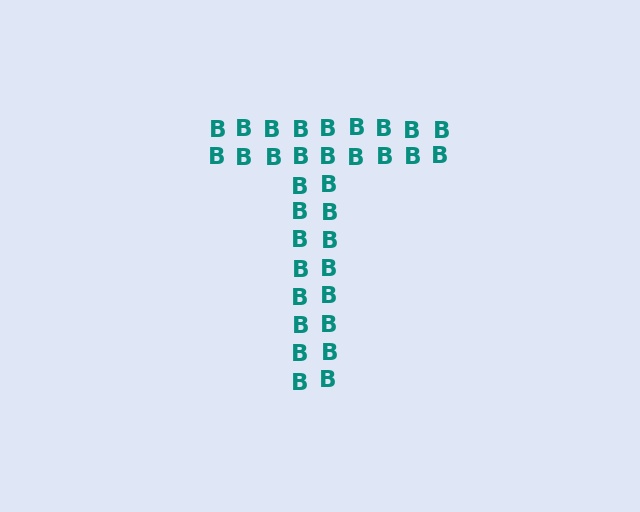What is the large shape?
The large shape is the letter T.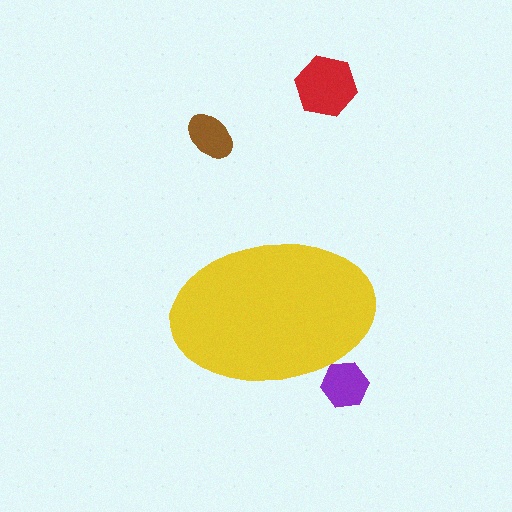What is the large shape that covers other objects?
A yellow ellipse.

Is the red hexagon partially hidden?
No, the red hexagon is fully visible.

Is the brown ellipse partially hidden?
No, the brown ellipse is fully visible.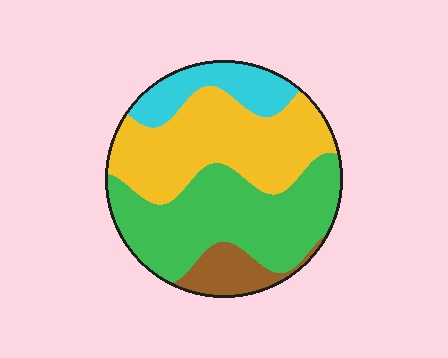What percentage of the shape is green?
Green takes up between a third and a half of the shape.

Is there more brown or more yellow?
Yellow.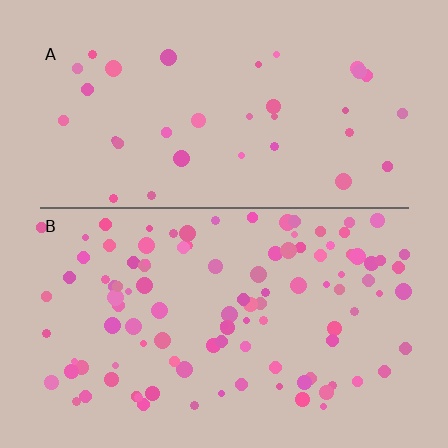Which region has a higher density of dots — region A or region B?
B (the bottom).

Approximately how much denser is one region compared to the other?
Approximately 3.0× — region B over region A.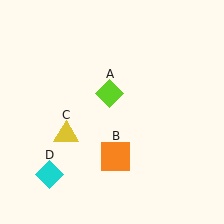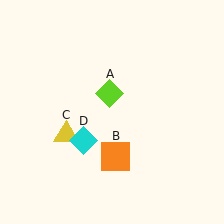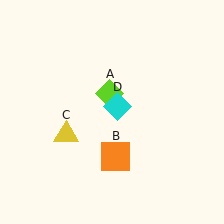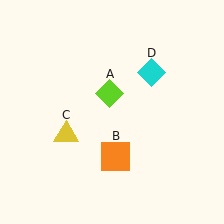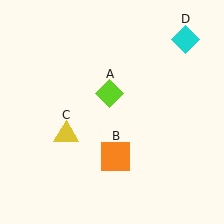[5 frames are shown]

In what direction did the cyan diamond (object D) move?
The cyan diamond (object D) moved up and to the right.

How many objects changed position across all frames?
1 object changed position: cyan diamond (object D).